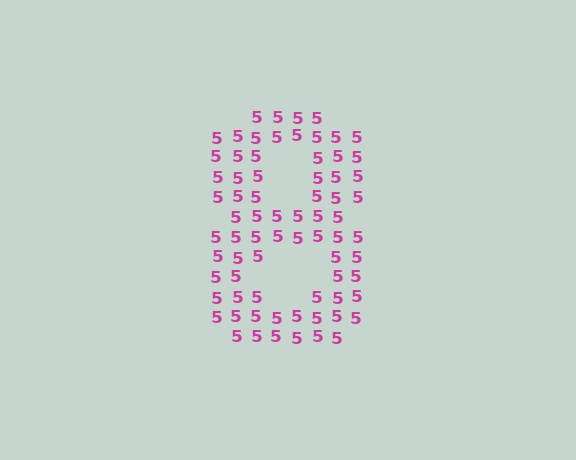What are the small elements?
The small elements are digit 5's.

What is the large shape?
The large shape is the digit 8.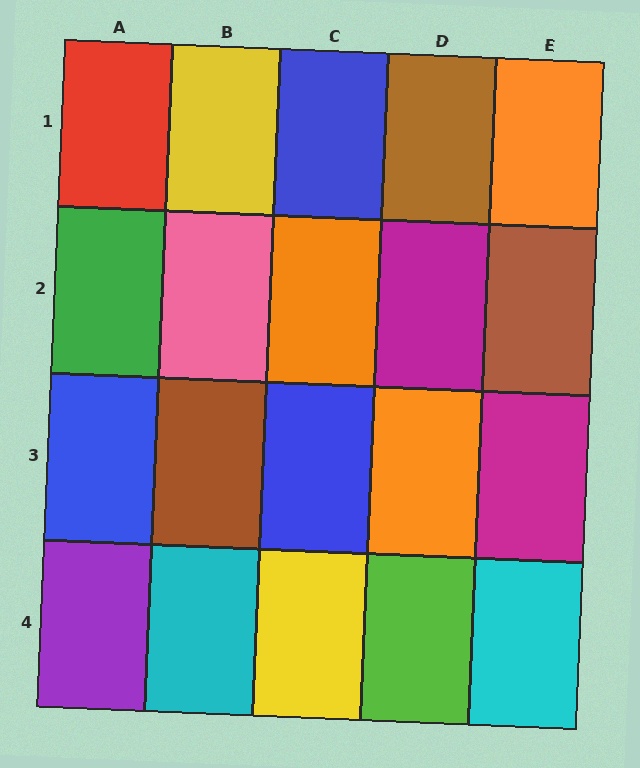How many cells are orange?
3 cells are orange.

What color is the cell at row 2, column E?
Brown.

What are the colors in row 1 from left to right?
Red, yellow, blue, brown, orange.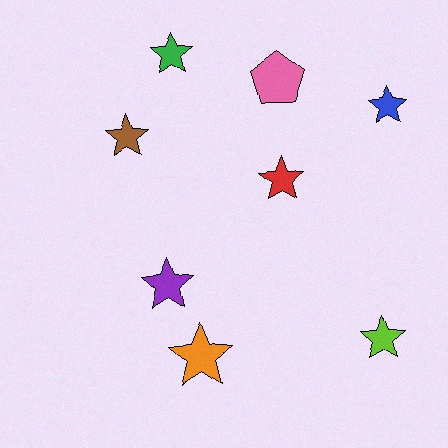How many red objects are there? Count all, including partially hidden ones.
There is 1 red object.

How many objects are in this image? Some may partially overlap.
There are 8 objects.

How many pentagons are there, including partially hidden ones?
There is 1 pentagon.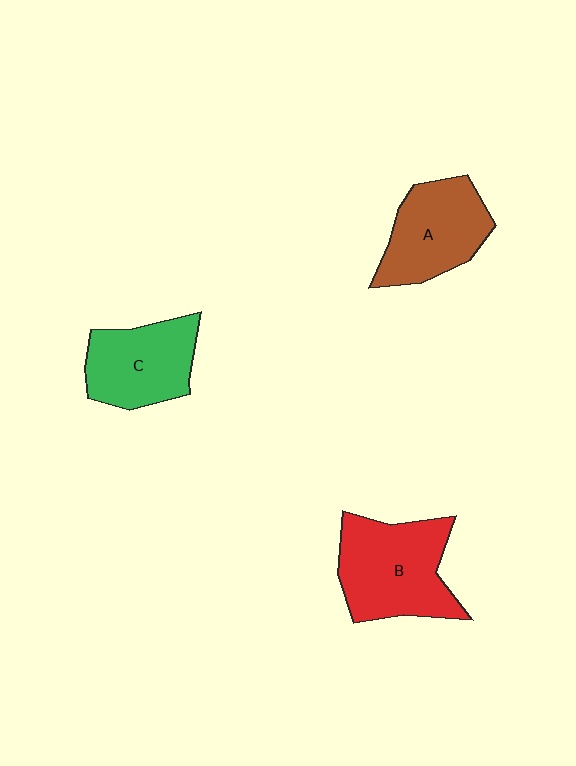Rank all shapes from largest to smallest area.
From largest to smallest: B (red), A (brown), C (green).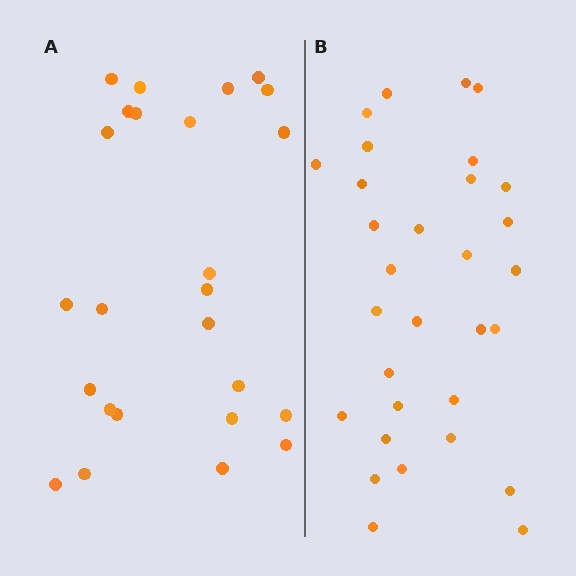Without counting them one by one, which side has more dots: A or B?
Region B (the right region) has more dots.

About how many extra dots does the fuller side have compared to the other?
Region B has about 6 more dots than region A.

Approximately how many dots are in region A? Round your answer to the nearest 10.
About 20 dots. (The exact count is 25, which rounds to 20.)